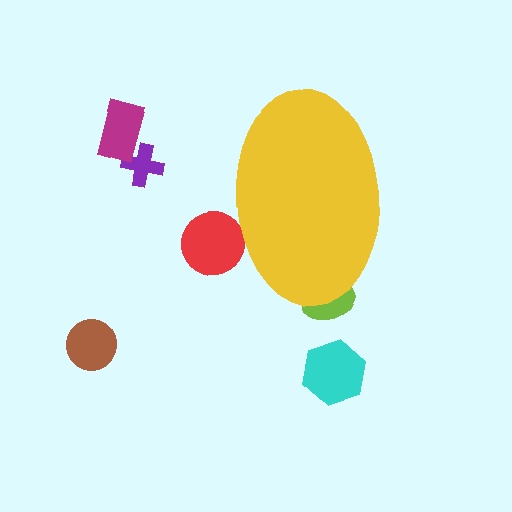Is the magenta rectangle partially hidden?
No, the magenta rectangle is fully visible.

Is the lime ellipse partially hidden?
Yes, the lime ellipse is partially hidden behind the yellow ellipse.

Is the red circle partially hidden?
Yes, the red circle is partially hidden behind the yellow ellipse.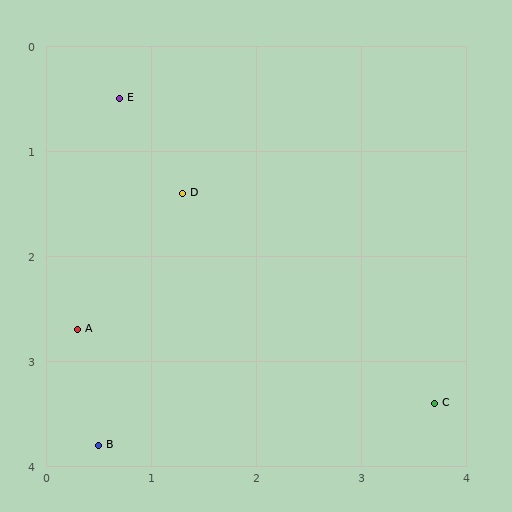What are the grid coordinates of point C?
Point C is at approximately (3.7, 3.4).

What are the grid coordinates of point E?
Point E is at approximately (0.7, 0.5).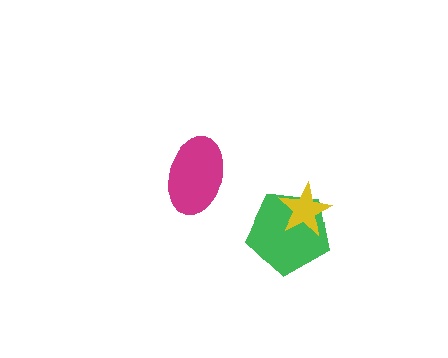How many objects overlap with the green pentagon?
1 object overlaps with the green pentagon.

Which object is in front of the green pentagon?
The yellow star is in front of the green pentagon.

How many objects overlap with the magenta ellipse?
0 objects overlap with the magenta ellipse.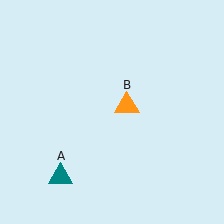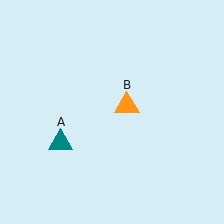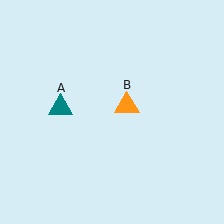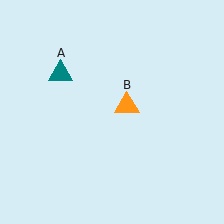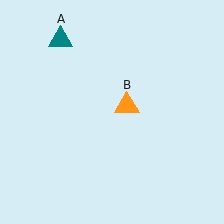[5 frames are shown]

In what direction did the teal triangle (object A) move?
The teal triangle (object A) moved up.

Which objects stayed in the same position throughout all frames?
Orange triangle (object B) remained stationary.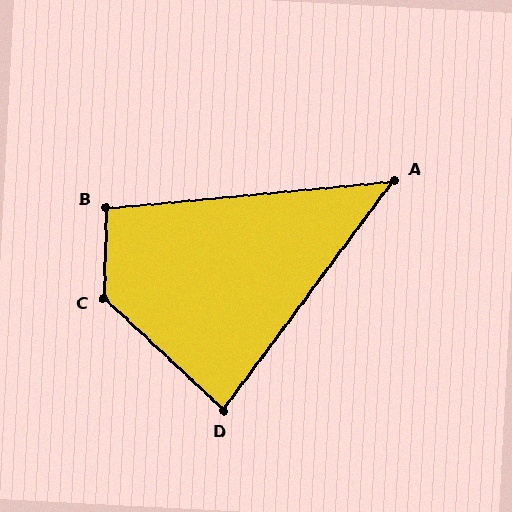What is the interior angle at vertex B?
Approximately 97 degrees (obtuse).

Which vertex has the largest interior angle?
C, at approximately 132 degrees.